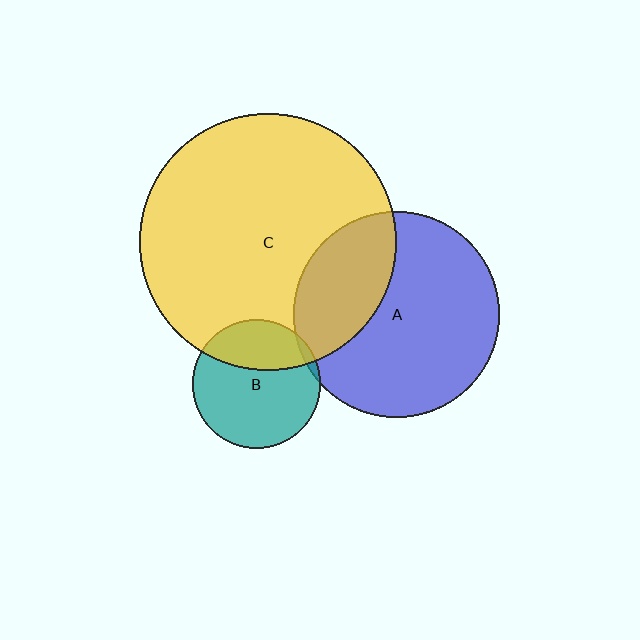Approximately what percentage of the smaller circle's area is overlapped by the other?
Approximately 5%.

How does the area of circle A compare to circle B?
Approximately 2.6 times.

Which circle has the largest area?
Circle C (yellow).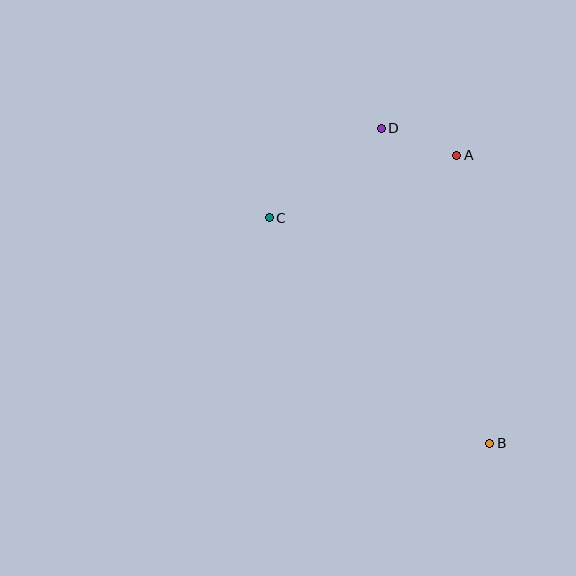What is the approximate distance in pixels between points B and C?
The distance between B and C is approximately 315 pixels.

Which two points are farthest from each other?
Points B and D are farthest from each other.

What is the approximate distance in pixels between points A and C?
The distance between A and C is approximately 198 pixels.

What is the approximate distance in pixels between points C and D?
The distance between C and D is approximately 144 pixels.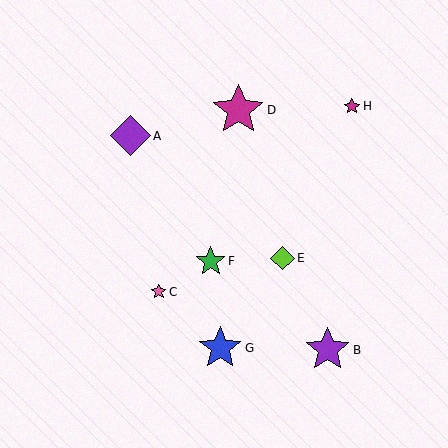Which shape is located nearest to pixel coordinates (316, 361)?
The purple star (labeled B) at (328, 350) is nearest to that location.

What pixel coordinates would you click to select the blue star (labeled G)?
Click at (220, 348) to select the blue star G.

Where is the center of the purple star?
The center of the purple star is at (328, 350).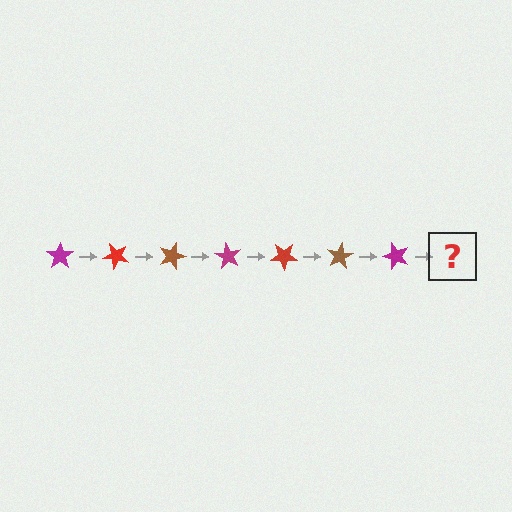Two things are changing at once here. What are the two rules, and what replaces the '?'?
The two rules are that it rotates 45 degrees each step and the color cycles through magenta, red, and brown. The '?' should be a red star, rotated 315 degrees from the start.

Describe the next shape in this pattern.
It should be a red star, rotated 315 degrees from the start.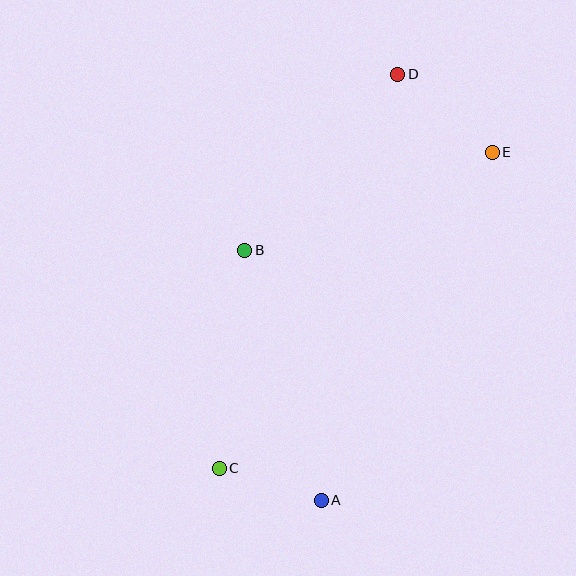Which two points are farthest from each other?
Points A and D are farthest from each other.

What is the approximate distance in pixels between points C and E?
The distance between C and E is approximately 418 pixels.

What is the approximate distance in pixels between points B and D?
The distance between B and D is approximately 233 pixels.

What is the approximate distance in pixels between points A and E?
The distance between A and E is approximately 388 pixels.